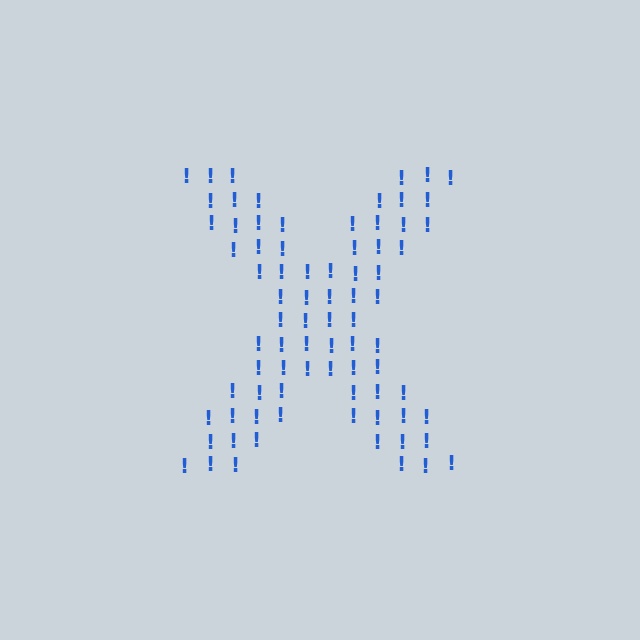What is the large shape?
The large shape is the letter X.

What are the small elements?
The small elements are exclamation marks.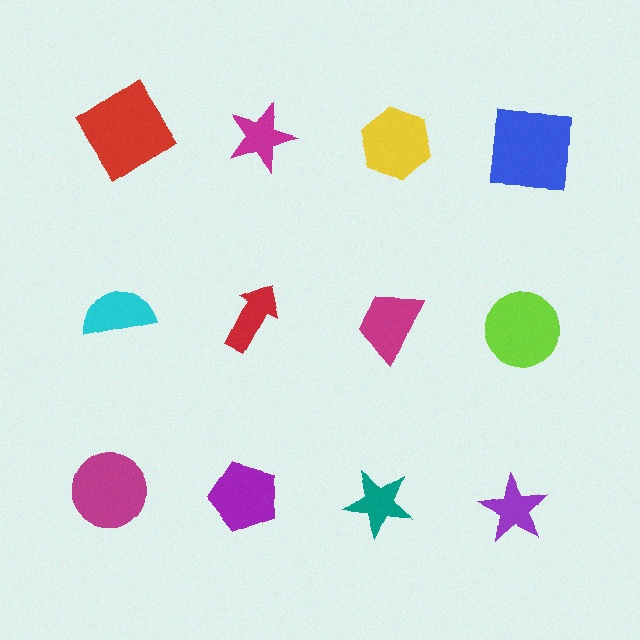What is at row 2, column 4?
A lime circle.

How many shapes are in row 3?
4 shapes.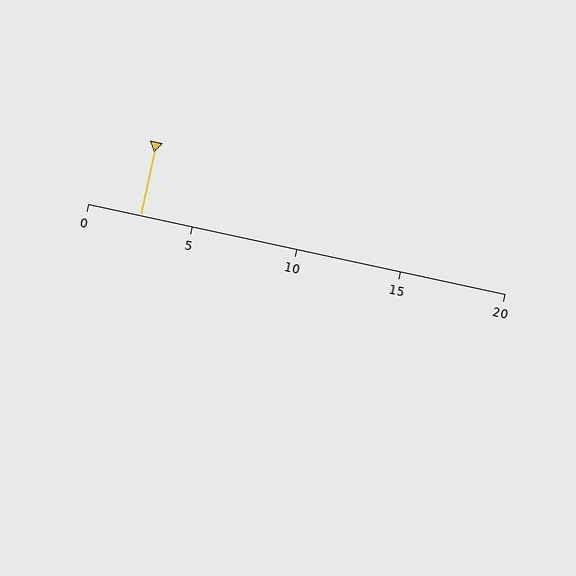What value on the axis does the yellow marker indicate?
The marker indicates approximately 2.5.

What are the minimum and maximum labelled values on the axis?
The axis runs from 0 to 20.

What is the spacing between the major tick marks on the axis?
The major ticks are spaced 5 apart.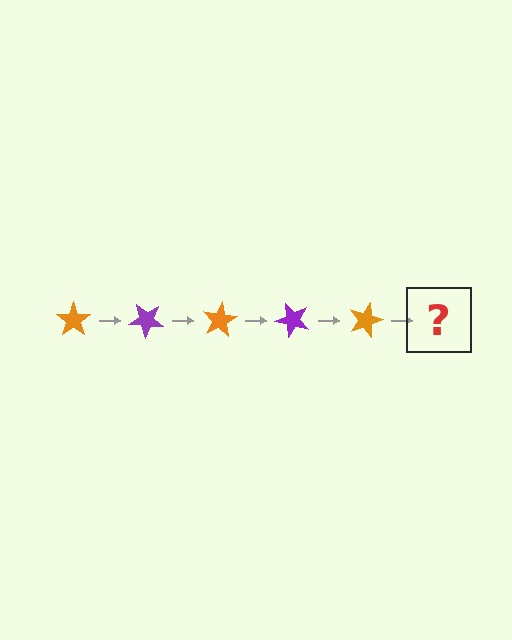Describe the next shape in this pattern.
It should be a purple star, rotated 200 degrees from the start.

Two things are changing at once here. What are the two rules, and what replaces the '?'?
The two rules are that it rotates 40 degrees each step and the color cycles through orange and purple. The '?' should be a purple star, rotated 200 degrees from the start.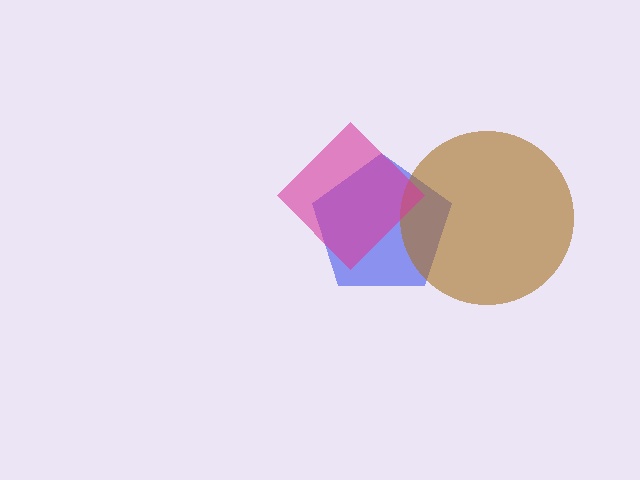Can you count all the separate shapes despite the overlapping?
Yes, there are 3 separate shapes.